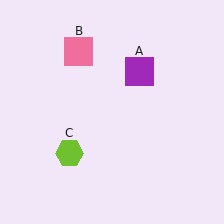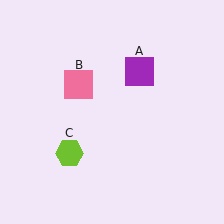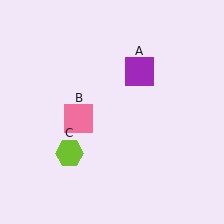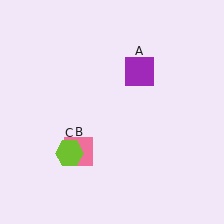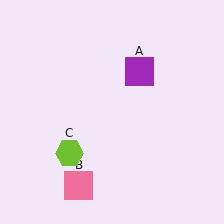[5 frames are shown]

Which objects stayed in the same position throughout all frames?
Purple square (object A) and lime hexagon (object C) remained stationary.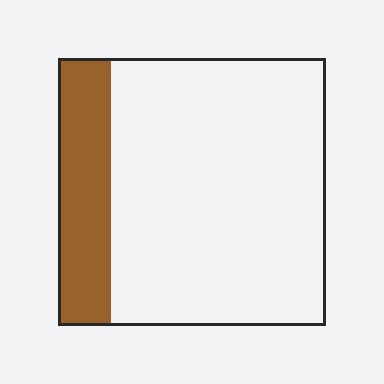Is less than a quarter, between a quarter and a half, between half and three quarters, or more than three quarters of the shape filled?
Less than a quarter.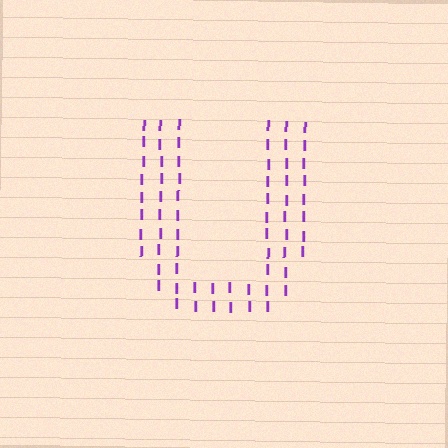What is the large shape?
The large shape is the letter U.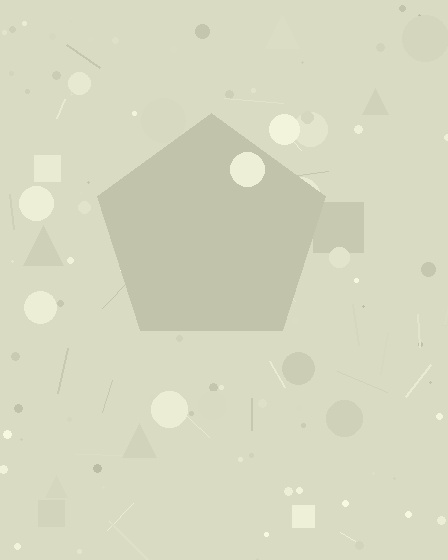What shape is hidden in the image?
A pentagon is hidden in the image.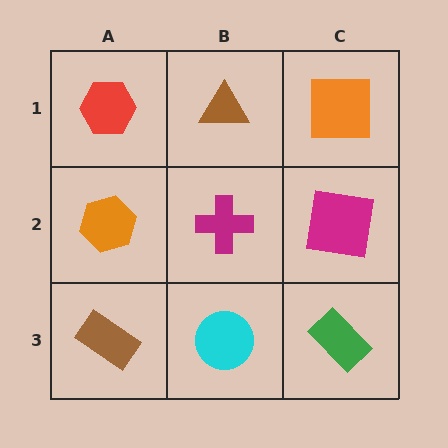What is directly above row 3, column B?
A magenta cross.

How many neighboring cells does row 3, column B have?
3.